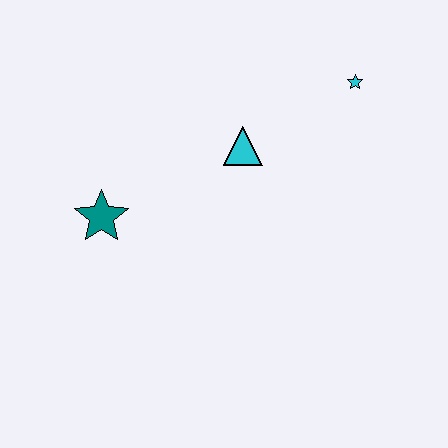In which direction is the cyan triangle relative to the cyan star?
The cyan triangle is to the left of the cyan star.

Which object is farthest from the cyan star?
The teal star is farthest from the cyan star.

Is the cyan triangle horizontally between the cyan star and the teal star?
Yes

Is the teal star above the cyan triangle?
No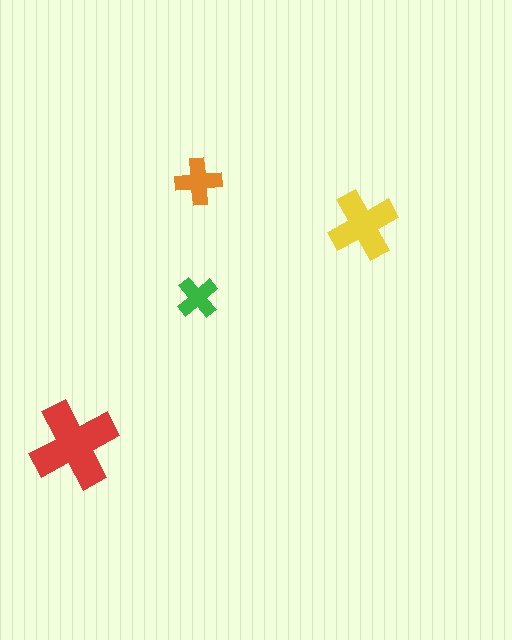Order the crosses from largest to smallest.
the red one, the yellow one, the orange one, the green one.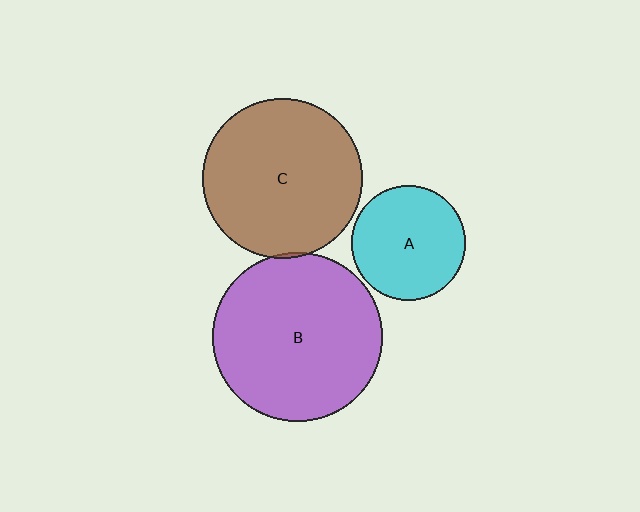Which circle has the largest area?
Circle B (purple).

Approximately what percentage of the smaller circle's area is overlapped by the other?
Approximately 5%.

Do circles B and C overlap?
Yes.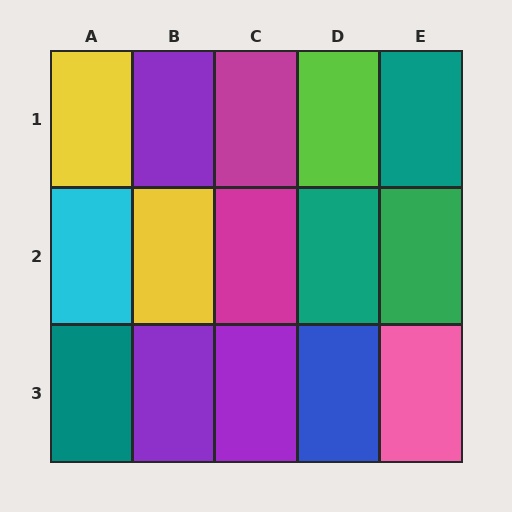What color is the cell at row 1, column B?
Purple.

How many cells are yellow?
2 cells are yellow.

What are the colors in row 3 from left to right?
Teal, purple, purple, blue, pink.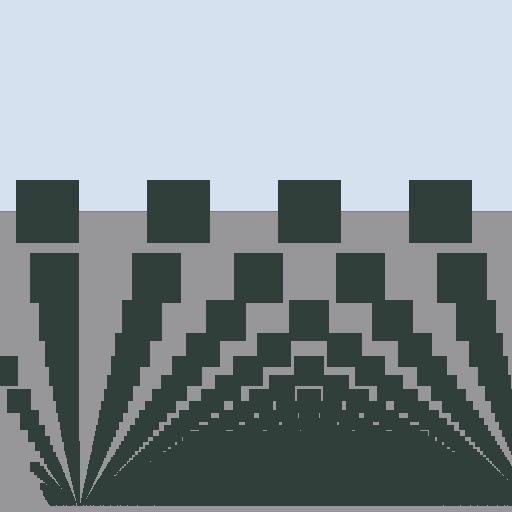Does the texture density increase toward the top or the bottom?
Density increases toward the bottom.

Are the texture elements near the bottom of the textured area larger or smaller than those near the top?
Smaller. The gradient is inverted — elements near the bottom are smaller and denser.